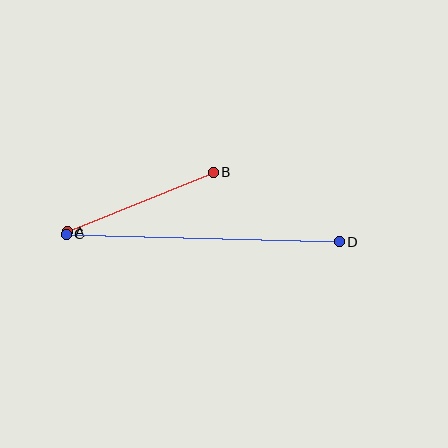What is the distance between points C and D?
The distance is approximately 273 pixels.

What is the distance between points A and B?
The distance is approximately 157 pixels.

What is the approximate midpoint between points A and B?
The midpoint is at approximately (140, 202) pixels.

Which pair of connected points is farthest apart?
Points C and D are farthest apart.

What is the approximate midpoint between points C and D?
The midpoint is at approximately (203, 238) pixels.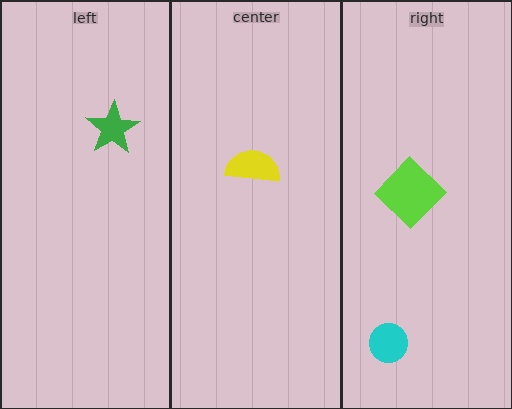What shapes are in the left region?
The green star.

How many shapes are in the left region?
1.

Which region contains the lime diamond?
The right region.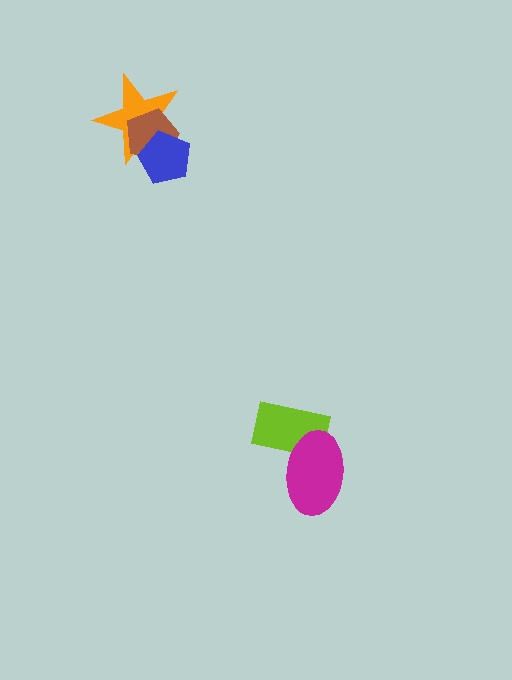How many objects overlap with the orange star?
2 objects overlap with the orange star.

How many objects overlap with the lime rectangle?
1 object overlaps with the lime rectangle.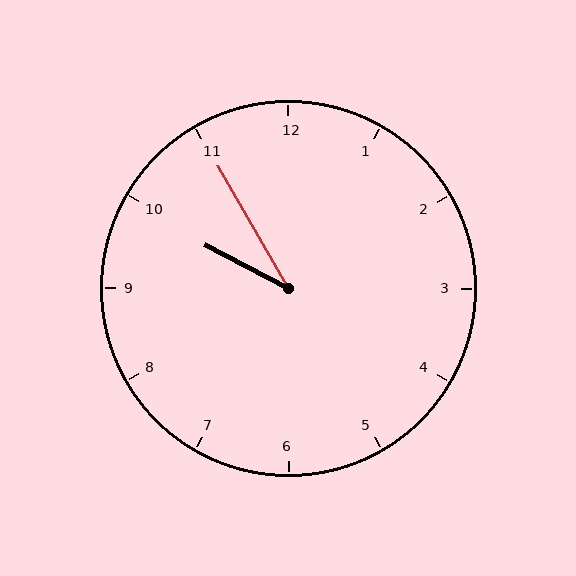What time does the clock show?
9:55.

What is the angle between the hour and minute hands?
Approximately 32 degrees.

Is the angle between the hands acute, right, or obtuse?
It is acute.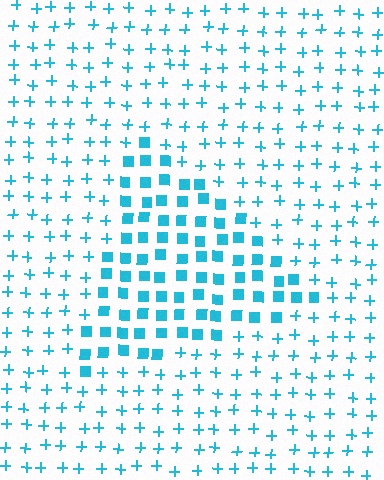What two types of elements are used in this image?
The image uses squares inside the triangle region and plus signs outside it.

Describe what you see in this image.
The image is filled with small cyan elements arranged in a uniform grid. A triangle-shaped region contains squares, while the surrounding area contains plus signs. The boundary is defined purely by the change in element shape.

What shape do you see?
I see a triangle.